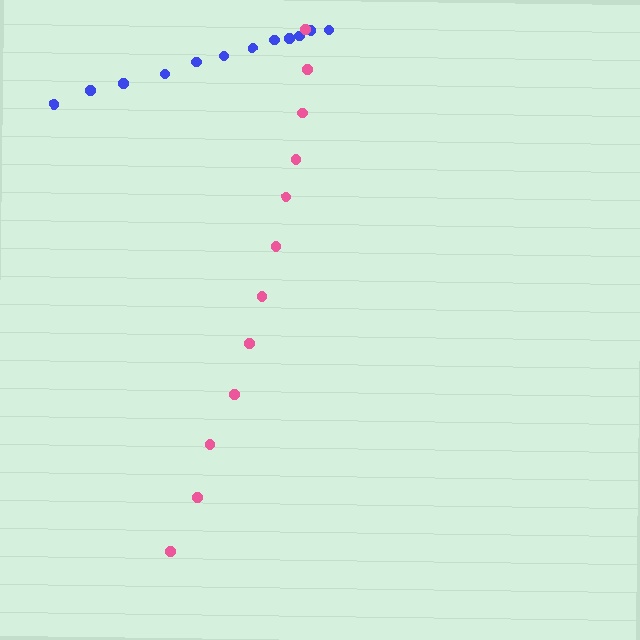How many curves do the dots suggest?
There are 2 distinct paths.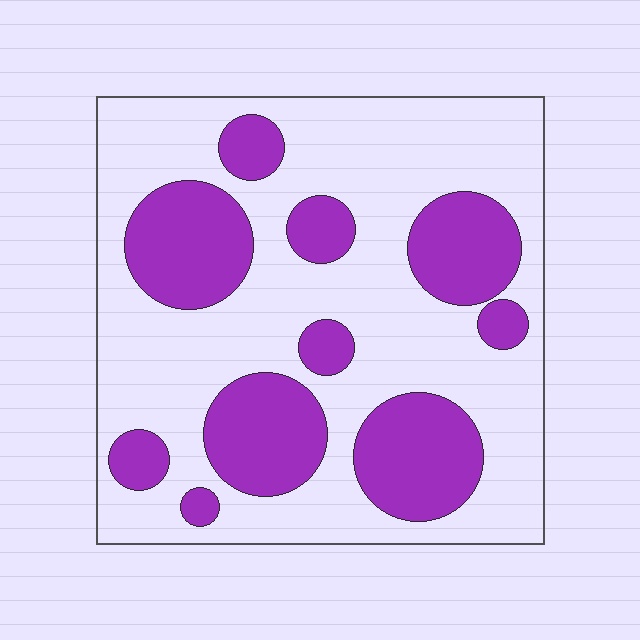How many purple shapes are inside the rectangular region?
10.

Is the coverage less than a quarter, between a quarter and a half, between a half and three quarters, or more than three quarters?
Between a quarter and a half.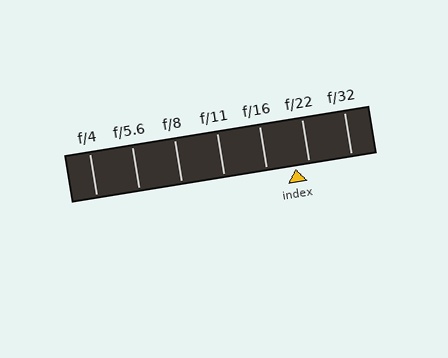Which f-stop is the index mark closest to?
The index mark is closest to f/22.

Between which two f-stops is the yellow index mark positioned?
The index mark is between f/16 and f/22.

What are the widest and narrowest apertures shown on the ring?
The widest aperture shown is f/4 and the narrowest is f/32.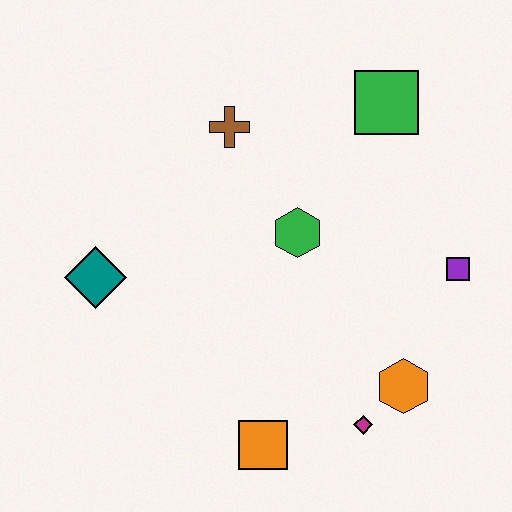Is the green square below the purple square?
No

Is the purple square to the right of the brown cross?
Yes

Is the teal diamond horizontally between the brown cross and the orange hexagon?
No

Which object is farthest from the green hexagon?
The orange square is farthest from the green hexagon.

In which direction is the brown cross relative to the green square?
The brown cross is to the left of the green square.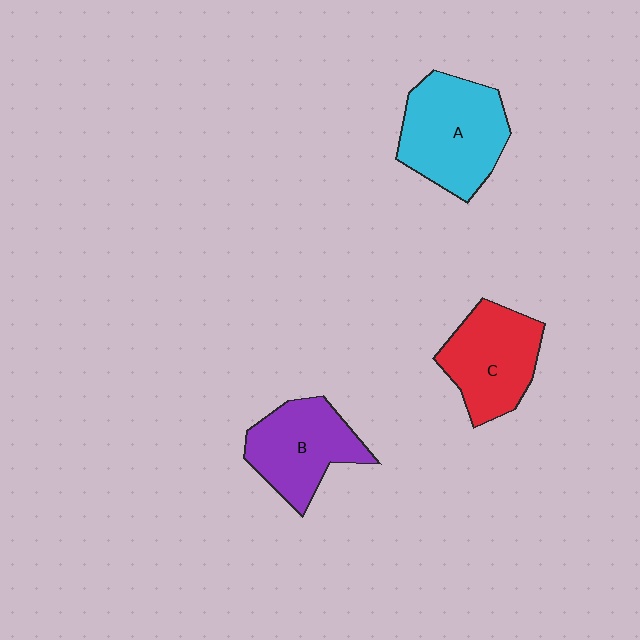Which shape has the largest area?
Shape A (cyan).